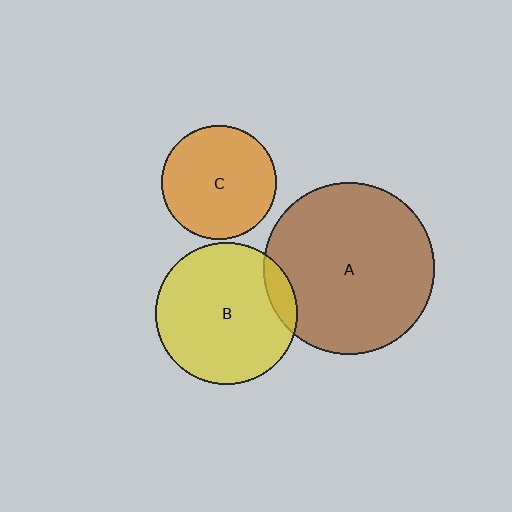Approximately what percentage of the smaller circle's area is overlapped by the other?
Approximately 10%.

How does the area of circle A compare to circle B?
Approximately 1.4 times.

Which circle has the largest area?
Circle A (brown).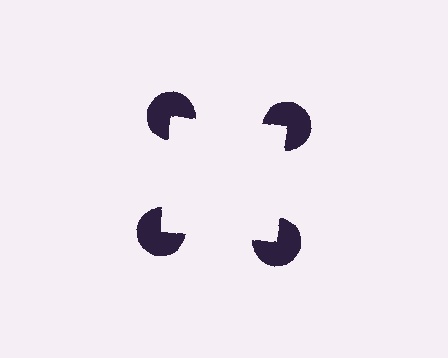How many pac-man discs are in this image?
There are 4 — one at each vertex of the illusory square.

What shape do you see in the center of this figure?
An illusory square — its edges are inferred from the aligned wedge cuts in the pac-man discs, not physically drawn.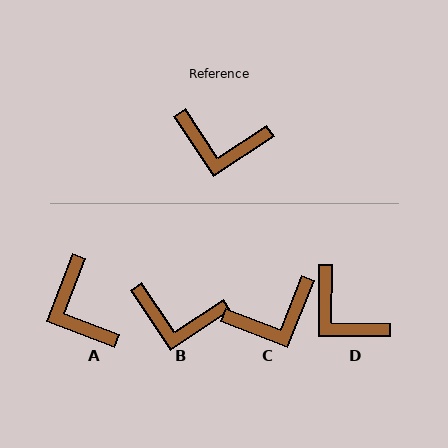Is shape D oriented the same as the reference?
No, it is off by about 33 degrees.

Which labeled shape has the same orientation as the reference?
B.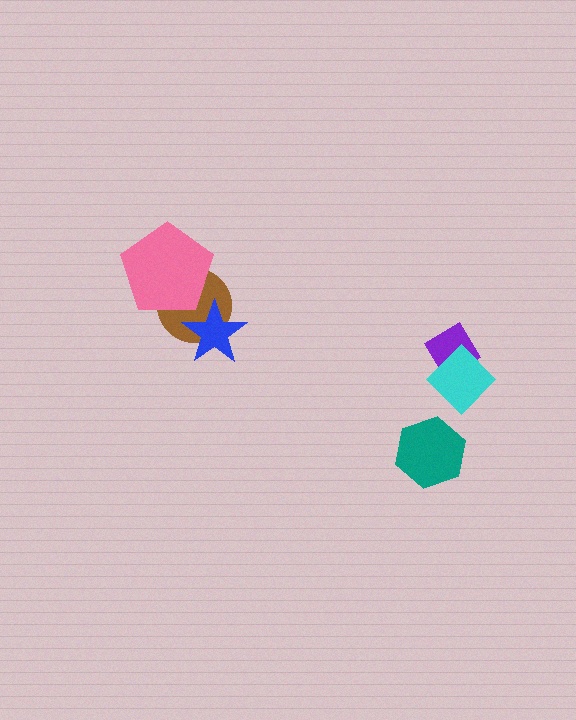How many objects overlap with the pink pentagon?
1 object overlaps with the pink pentagon.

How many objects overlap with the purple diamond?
1 object overlaps with the purple diamond.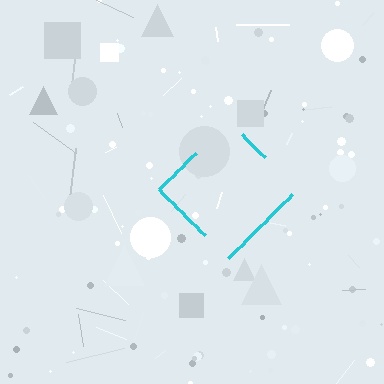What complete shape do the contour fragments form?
The contour fragments form a diamond.